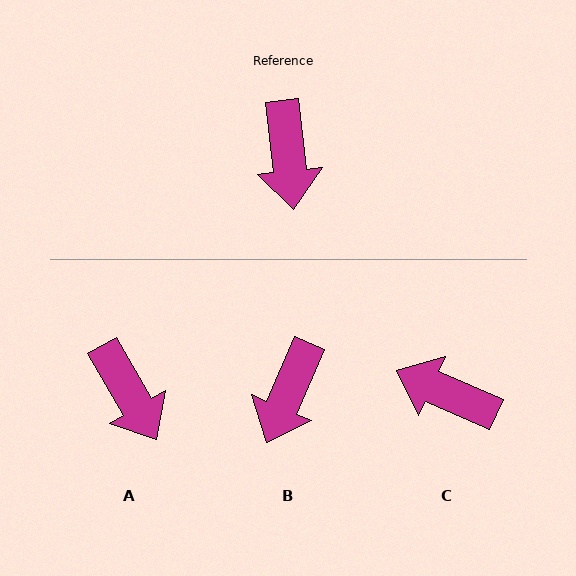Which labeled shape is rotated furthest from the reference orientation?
C, about 120 degrees away.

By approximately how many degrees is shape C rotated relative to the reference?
Approximately 120 degrees clockwise.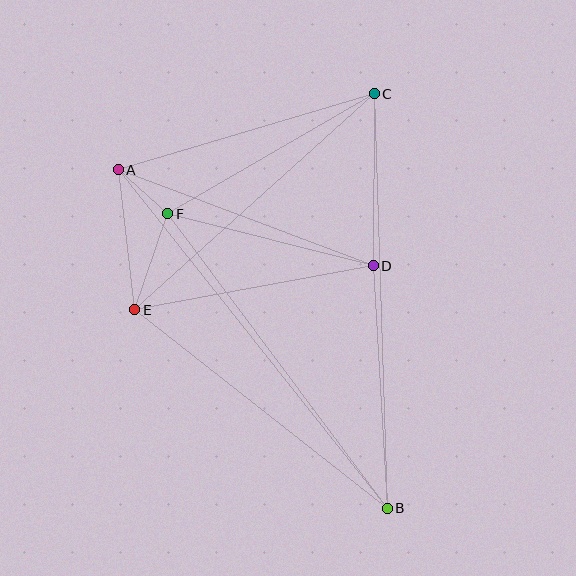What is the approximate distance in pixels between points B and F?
The distance between B and F is approximately 367 pixels.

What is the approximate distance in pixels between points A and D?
The distance between A and D is approximately 273 pixels.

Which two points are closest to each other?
Points A and F are closest to each other.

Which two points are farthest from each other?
Points A and B are farthest from each other.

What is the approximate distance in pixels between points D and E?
The distance between D and E is approximately 242 pixels.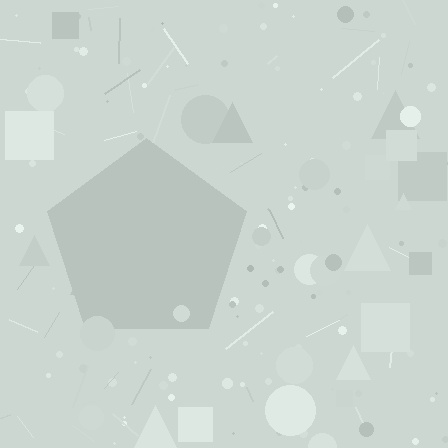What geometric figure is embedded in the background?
A pentagon is embedded in the background.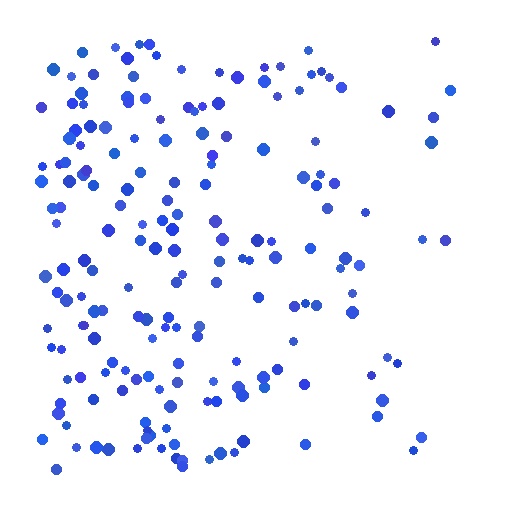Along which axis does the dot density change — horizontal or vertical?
Horizontal.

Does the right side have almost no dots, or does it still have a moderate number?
Still a moderate number, just noticeably fewer than the left.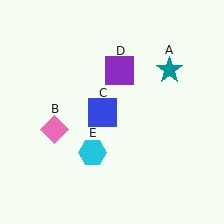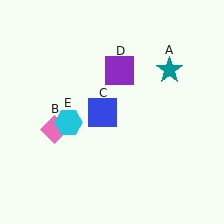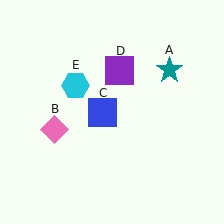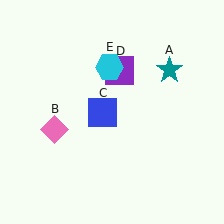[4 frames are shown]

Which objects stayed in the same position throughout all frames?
Teal star (object A) and pink diamond (object B) and blue square (object C) and purple square (object D) remained stationary.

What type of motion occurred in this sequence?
The cyan hexagon (object E) rotated clockwise around the center of the scene.